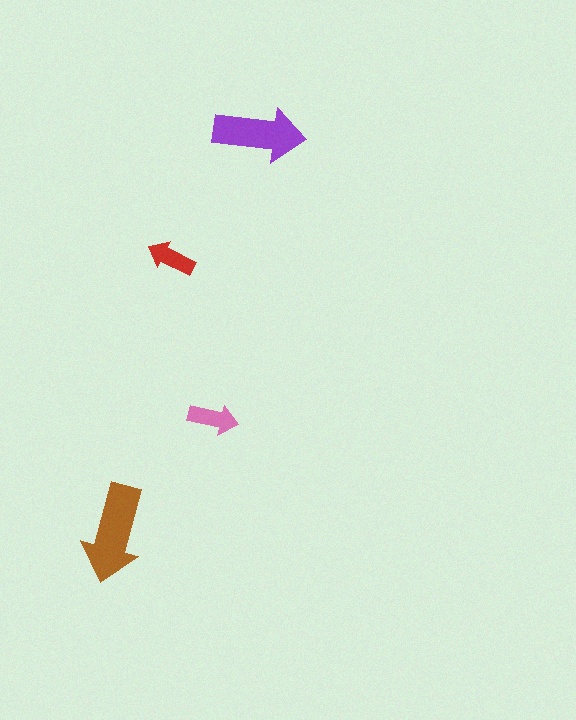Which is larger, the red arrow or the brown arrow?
The brown one.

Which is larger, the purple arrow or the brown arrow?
The brown one.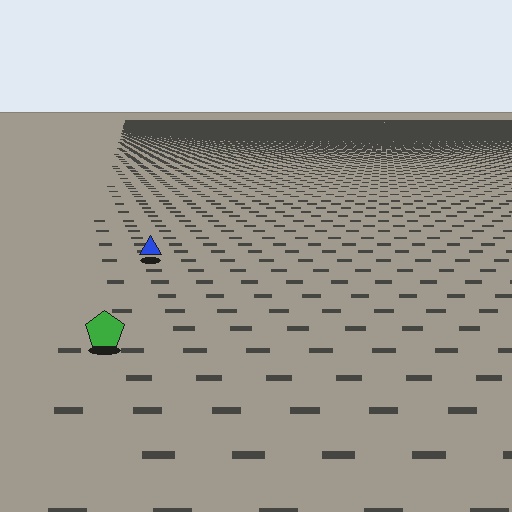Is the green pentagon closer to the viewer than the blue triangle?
Yes. The green pentagon is closer — you can tell from the texture gradient: the ground texture is coarser near it.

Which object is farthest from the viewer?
The blue triangle is farthest from the viewer. It appears smaller and the ground texture around it is denser.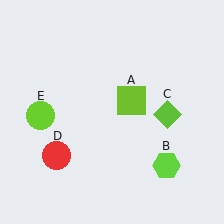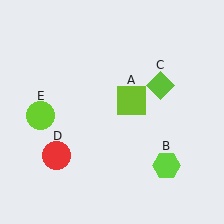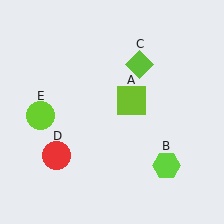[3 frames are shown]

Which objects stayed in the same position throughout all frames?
Lime square (object A) and lime hexagon (object B) and red circle (object D) and lime circle (object E) remained stationary.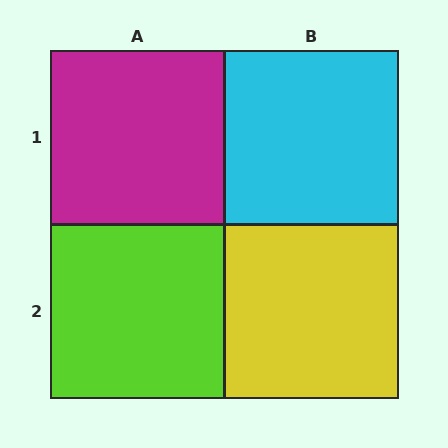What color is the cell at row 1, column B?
Cyan.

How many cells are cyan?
1 cell is cyan.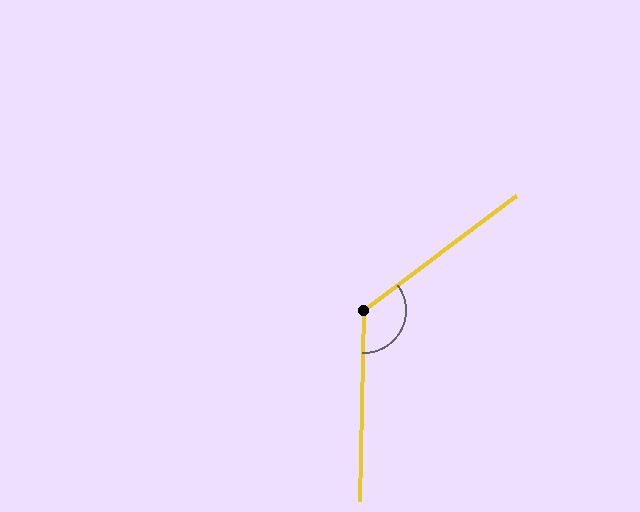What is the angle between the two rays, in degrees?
Approximately 128 degrees.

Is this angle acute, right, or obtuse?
It is obtuse.